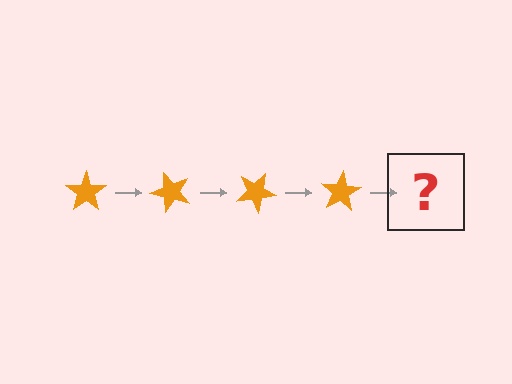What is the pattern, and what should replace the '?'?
The pattern is that the star rotates 50 degrees each step. The '?' should be an orange star rotated 200 degrees.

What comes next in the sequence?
The next element should be an orange star rotated 200 degrees.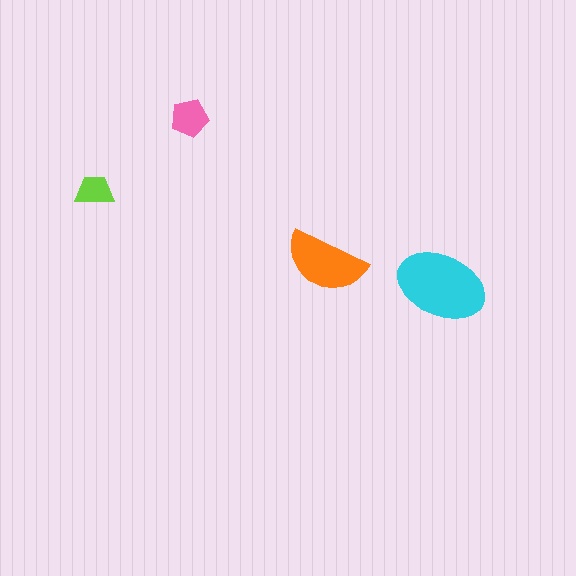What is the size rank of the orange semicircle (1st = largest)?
2nd.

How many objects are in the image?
There are 4 objects in the image.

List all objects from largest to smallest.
The cyan ellipse, the orange semicircle, the pink pentagon, the lime trapezoid.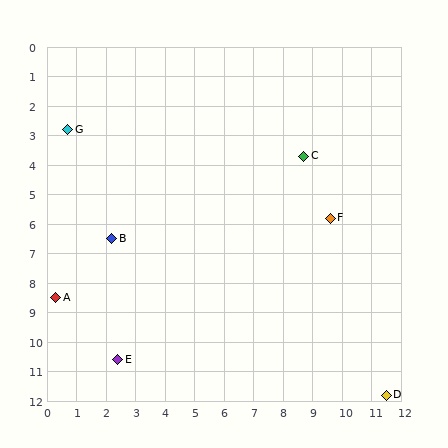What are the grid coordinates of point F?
Point F is at approximately (9.6, 5.8).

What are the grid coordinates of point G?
Point G is at approximately (0.7, 2.8).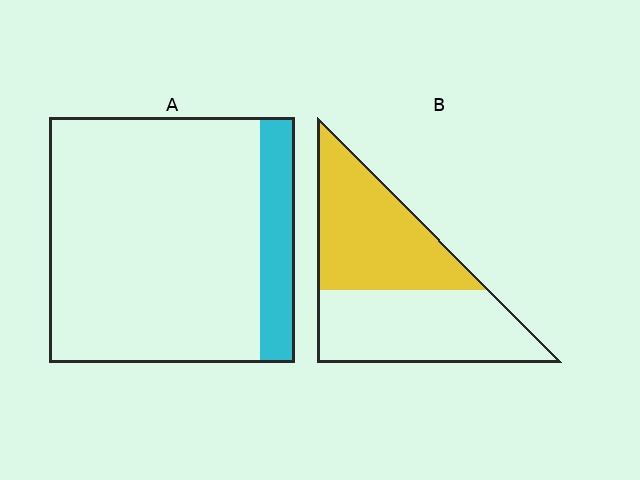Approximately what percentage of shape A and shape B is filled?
A is approximately 15% and B is approximately 50%.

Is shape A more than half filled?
No.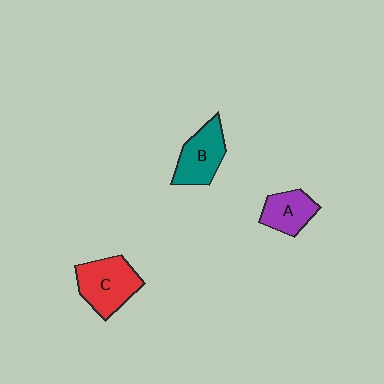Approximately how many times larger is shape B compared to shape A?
Approximately 1.3 times.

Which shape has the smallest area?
Shape A (purple).